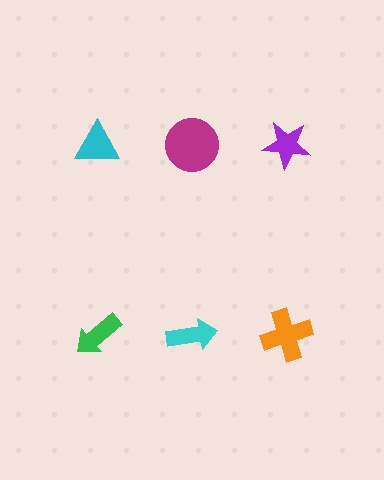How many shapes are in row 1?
3 shapes.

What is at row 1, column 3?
A purple star.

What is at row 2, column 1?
A green arrow.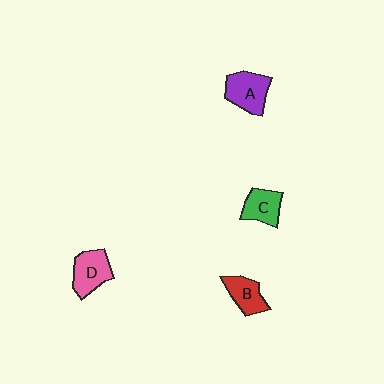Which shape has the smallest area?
Shape B (red).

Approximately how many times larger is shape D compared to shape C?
Approximately 1.2 times.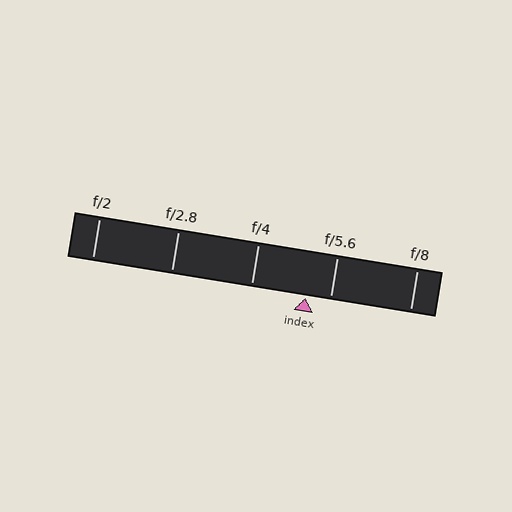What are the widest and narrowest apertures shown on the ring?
The widest aperture shown is f/2 and the narrowest is f/8.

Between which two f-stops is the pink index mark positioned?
The index mark is between f/4 and f/5.6.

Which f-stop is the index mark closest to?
The index mark is closest to f/5.6.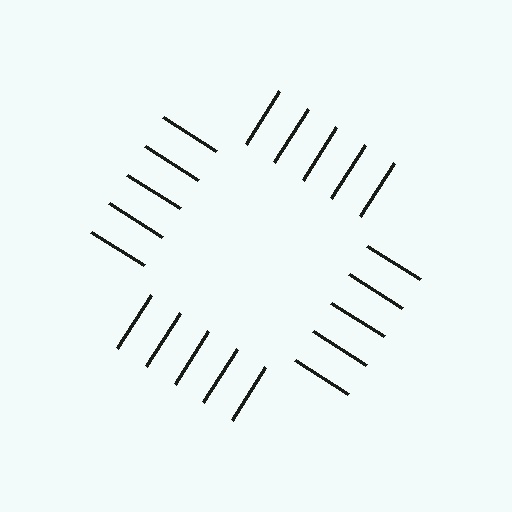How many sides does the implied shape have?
4 sides — the line-ends trace a square.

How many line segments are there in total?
20 — 5 along each of the 4 edges.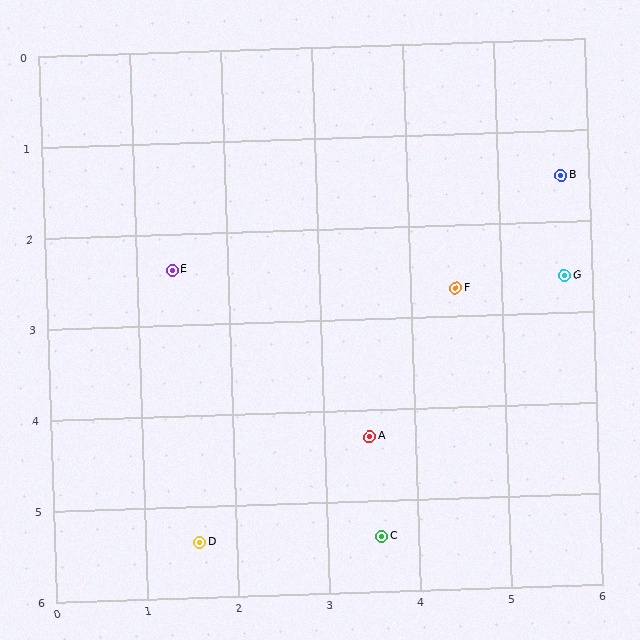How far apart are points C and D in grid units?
Points C and D are about 2.0 grid units apart.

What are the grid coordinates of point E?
Point E is at approximately (1.4, 2.4).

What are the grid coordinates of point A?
Point A is at approximately (3.5, 4.3).